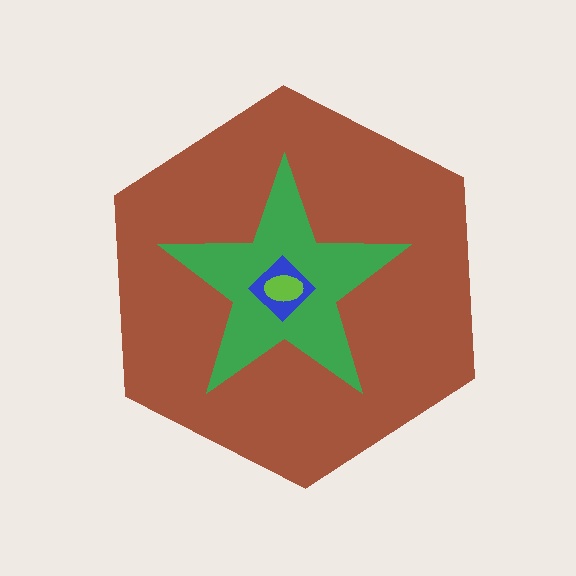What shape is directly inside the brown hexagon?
The green star.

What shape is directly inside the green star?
The blue diamond.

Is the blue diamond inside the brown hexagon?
Yes.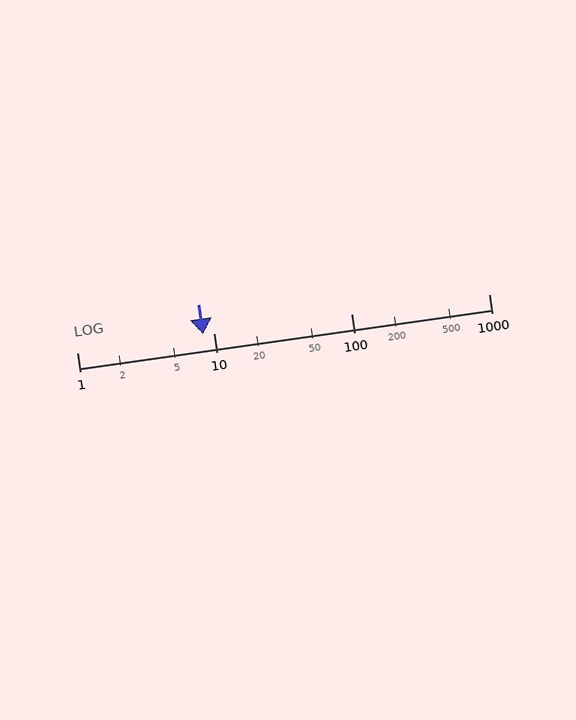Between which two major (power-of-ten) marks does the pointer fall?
The pointer is between 1 and 10.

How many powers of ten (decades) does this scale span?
The scale spans 3 decades, from 1 to 1000.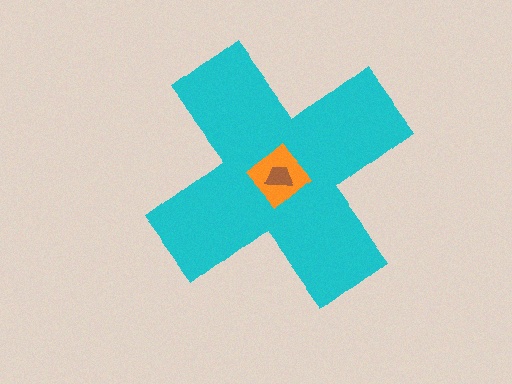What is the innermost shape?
The brown trapezoid.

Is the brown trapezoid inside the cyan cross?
Yes.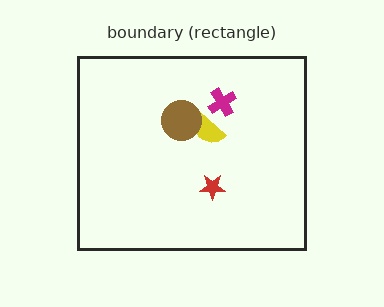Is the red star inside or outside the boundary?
Inside.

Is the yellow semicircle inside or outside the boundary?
Inside.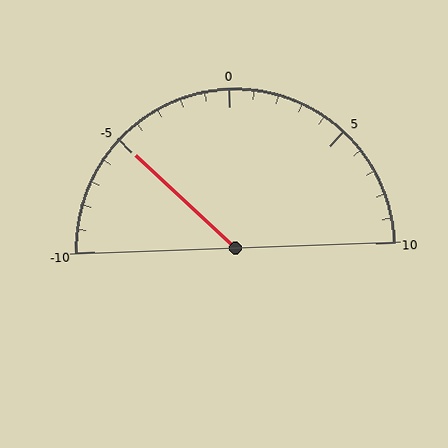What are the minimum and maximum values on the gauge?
The gauge ranges from -10 to 10.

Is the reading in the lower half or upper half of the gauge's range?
The reading is in the lower half of the range (-10 to 10).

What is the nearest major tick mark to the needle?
The nearest major tick mark is -5.